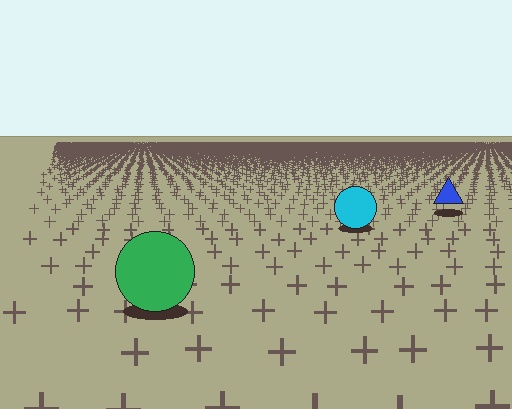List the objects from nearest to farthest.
From nearest to farthest: the green circle, the cyan circle, the blue triangle.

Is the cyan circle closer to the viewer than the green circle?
No. The green circle is closer — you can tell from the texture gradient: the ground texture is coarser near it.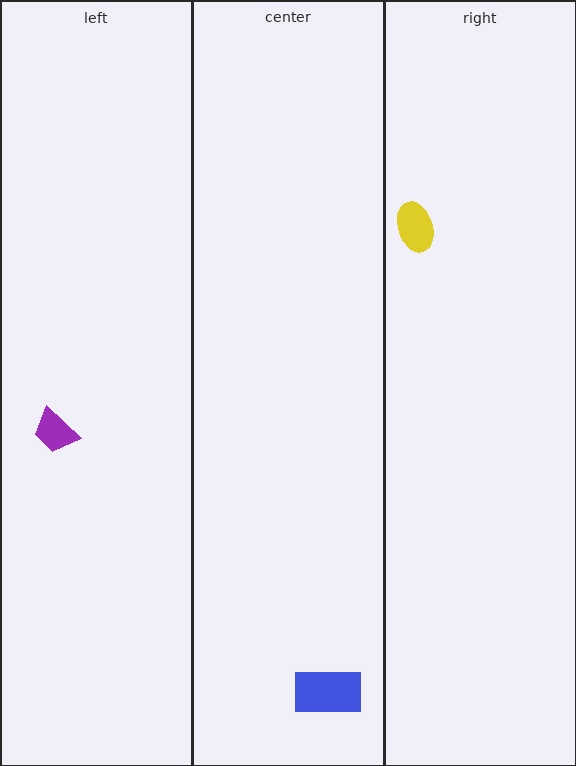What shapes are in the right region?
The yellow ellipse.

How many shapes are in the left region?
1.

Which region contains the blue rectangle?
The center region.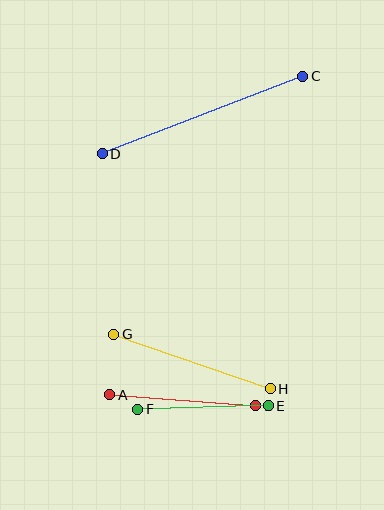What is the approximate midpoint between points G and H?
The midpoint is at approximately (192, 362) pixels.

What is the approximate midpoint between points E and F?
The midpoint is at approximately (203, 407) pixels.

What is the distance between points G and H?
The distance is approximately 166 pixels.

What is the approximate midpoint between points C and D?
The midpoint is at approximately (203, 115) pixels.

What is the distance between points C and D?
The distance is approximately 215 pixels.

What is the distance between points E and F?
The distance is approximately 130 pixels.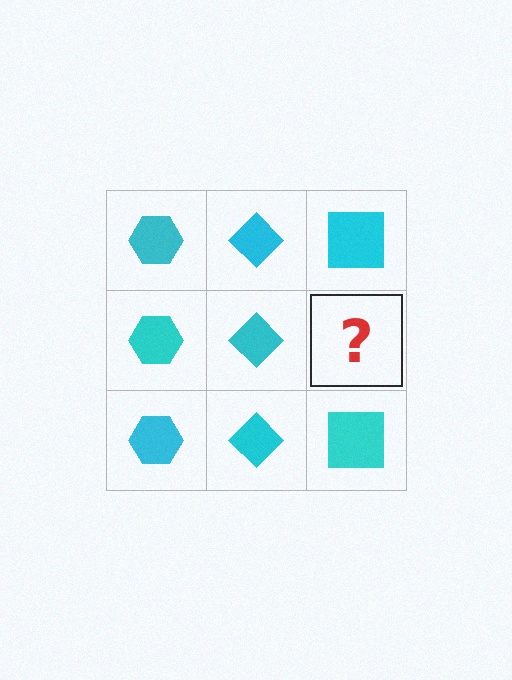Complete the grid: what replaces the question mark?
The question mark should be replaced with a cyan square.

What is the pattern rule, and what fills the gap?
The rule is that each column has a consistent shape. The gap should be filled with a cyan square.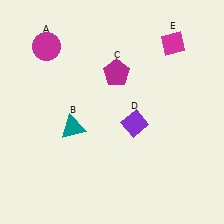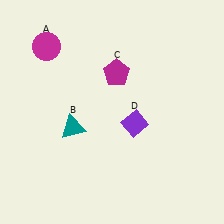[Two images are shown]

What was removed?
The magenta diamond (E) was removed in Image 2.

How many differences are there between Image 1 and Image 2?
There is 1 difference between the two images.